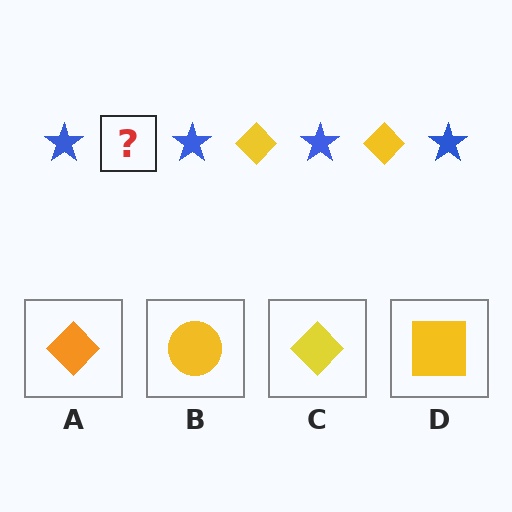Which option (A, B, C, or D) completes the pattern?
C.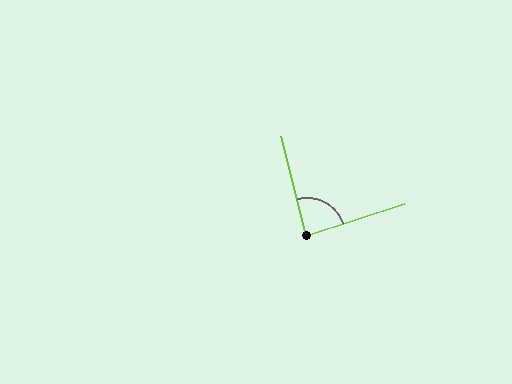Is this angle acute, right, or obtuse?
It is approximately a right angle.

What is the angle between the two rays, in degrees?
Approximately 86 degrees.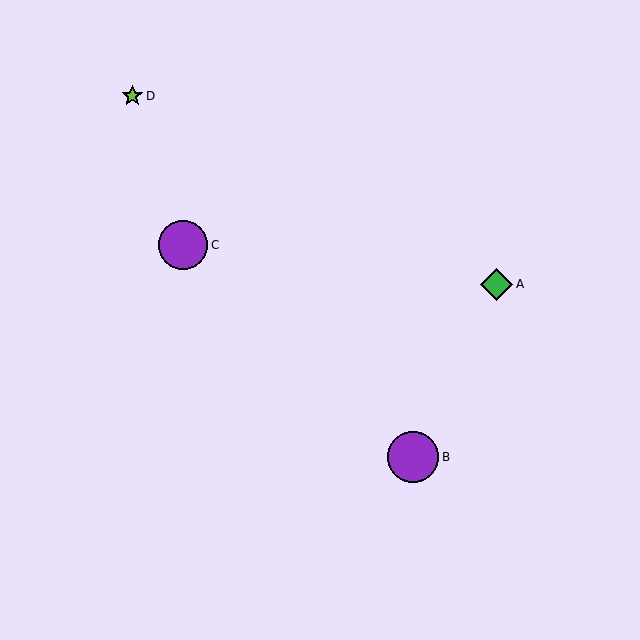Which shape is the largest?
The purple circle (labeled B) is the largest.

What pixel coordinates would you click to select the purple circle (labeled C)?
Click at (183, 245) to select the purple circle C.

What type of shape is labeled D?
Shape D is a lime star.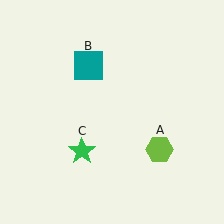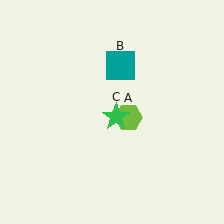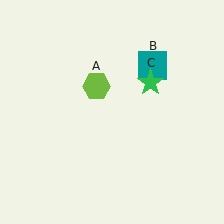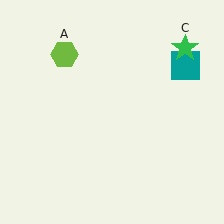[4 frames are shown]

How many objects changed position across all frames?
3 objects changed position: lime hexagon (object A), teal square (object B), green star (object C).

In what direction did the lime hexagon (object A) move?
The lime hexagon (object A) moved up and to the left.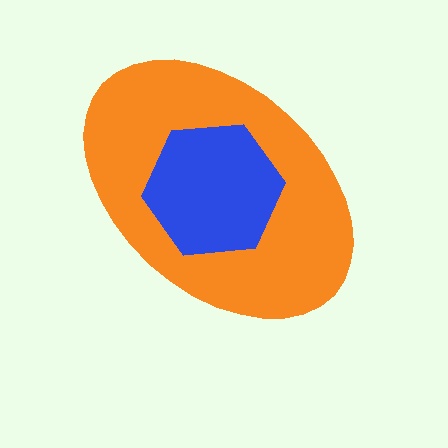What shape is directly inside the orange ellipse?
The blue hexagon.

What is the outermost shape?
The orange ellipse.